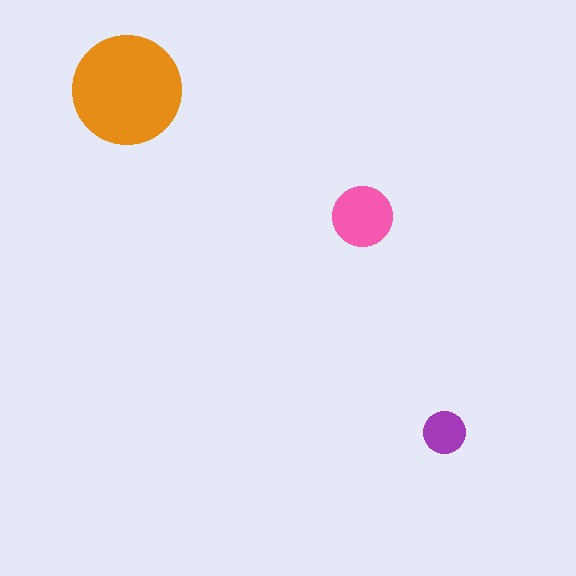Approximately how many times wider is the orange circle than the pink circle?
About 2 times wider.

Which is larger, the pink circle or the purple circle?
The pink one.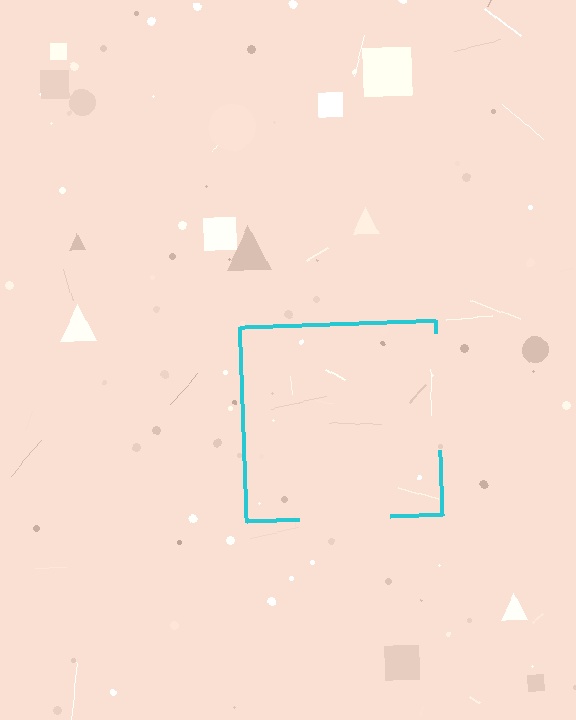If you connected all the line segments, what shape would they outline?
They would outline a square.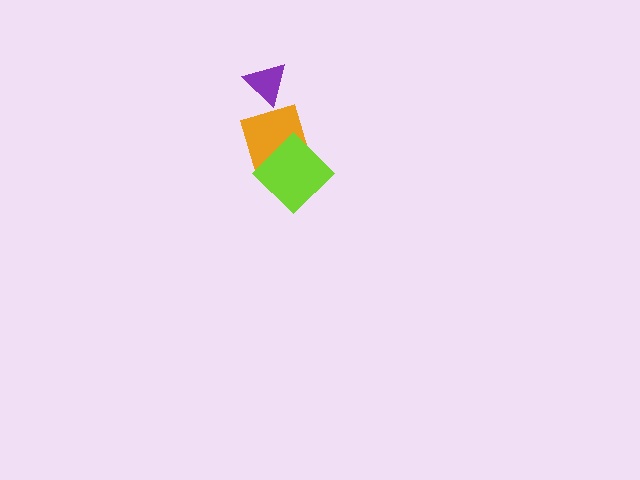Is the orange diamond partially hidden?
Yes, it is partially covered by another shape.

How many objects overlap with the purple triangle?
1 object overlaps with the purple triangle.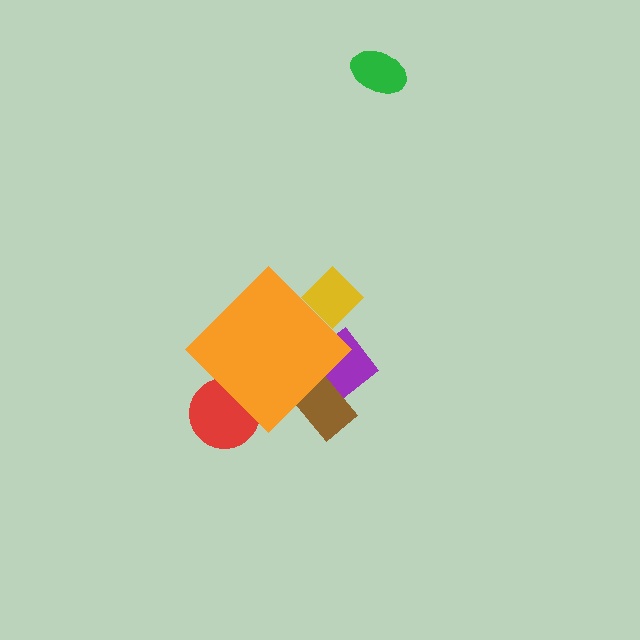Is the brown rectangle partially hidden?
Yes, the brown rectangle is partially hidden behind the orange diamond.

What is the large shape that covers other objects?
An orange diamond.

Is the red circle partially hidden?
Yes, the red circle is partially hidden behind the orange diamond.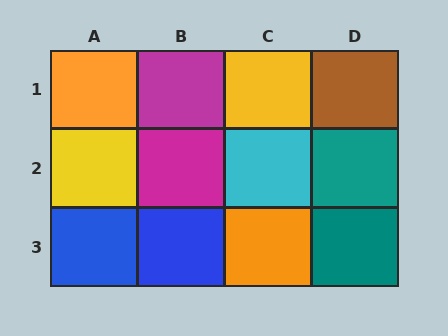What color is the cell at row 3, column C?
Orange.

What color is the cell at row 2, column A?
Yellow.